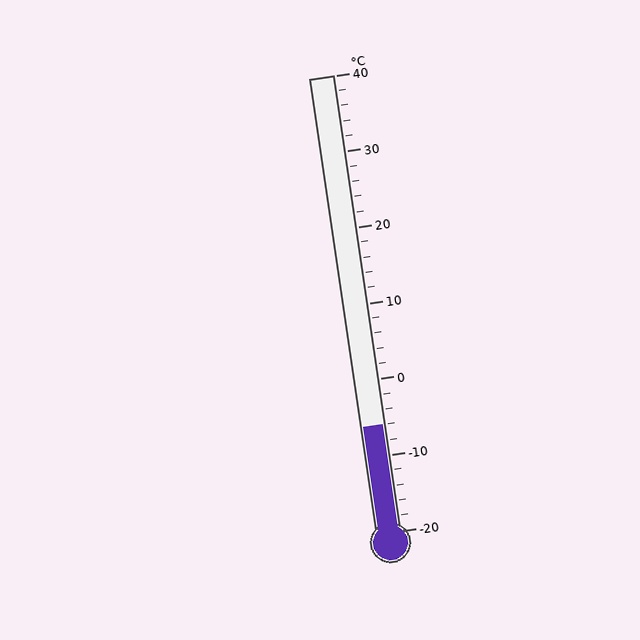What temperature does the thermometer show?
The thermometer shows approximately -6°C.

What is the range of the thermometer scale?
The thermometer scale ranges from -20°C to 40°C.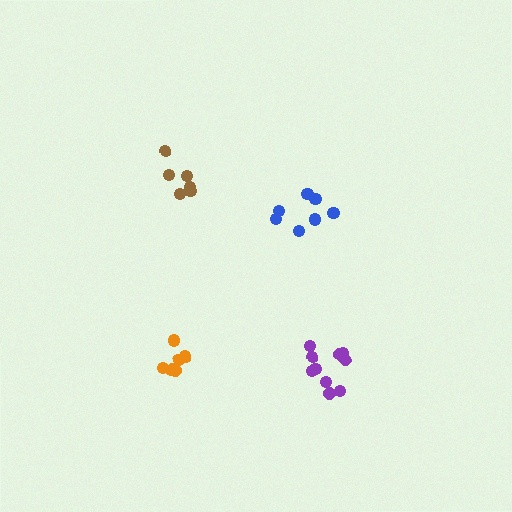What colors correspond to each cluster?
The clusters are colored: brown, orange, blue, purple.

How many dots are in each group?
Group 1: 6 dots, Group 2: 7 dots, Group 3: 7 dots, Group 4: 10 dots (30 total).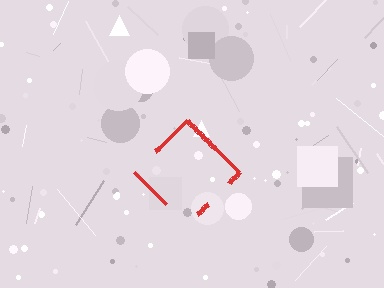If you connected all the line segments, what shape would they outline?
They would outline a diamond.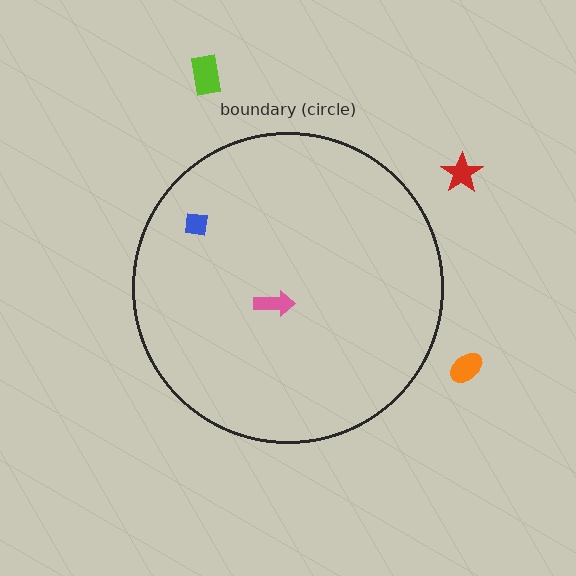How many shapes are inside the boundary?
2 inside, 3 outside.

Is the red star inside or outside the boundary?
Outside.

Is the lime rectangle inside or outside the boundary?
Outside.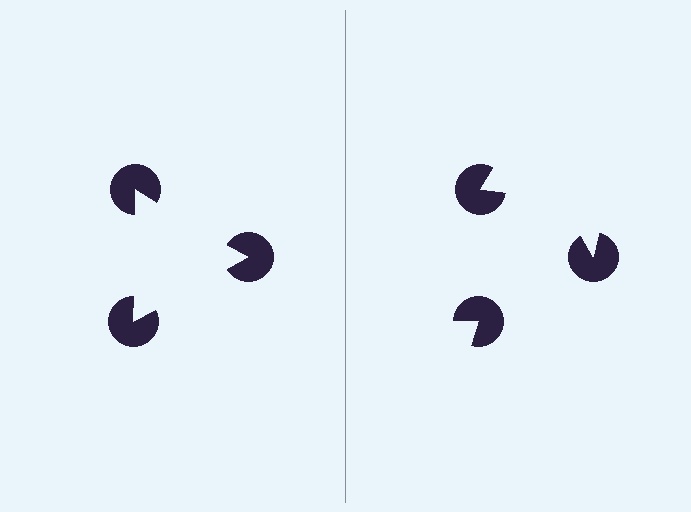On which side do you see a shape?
An illusory triangle appears on the left side. On the right side the wedge cuts are rotated, so no coherent shape forms.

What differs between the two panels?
The pac-man discs are positioned identically on both sides; only the wedge orientations differ. On the left they align to a triangle; on the right they are misaligned.